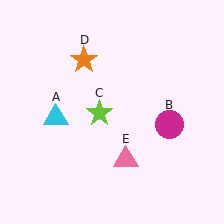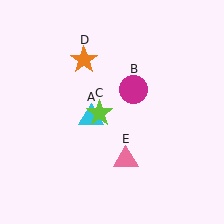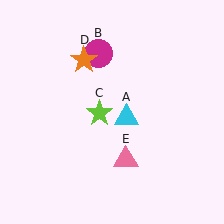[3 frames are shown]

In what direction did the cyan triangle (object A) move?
The cyan triangle (object A) moved right.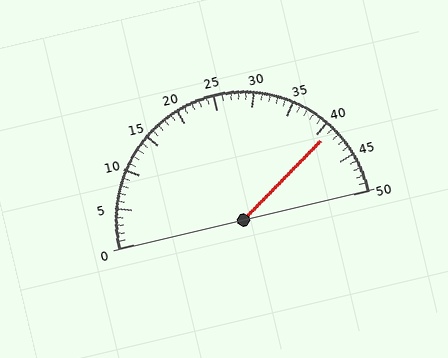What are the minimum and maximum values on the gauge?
The gauge ranges from 0 to 50.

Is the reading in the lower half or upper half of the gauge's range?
The reading is in the upper half of the range (0 to 50).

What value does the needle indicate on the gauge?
The needle indicates approximately 41.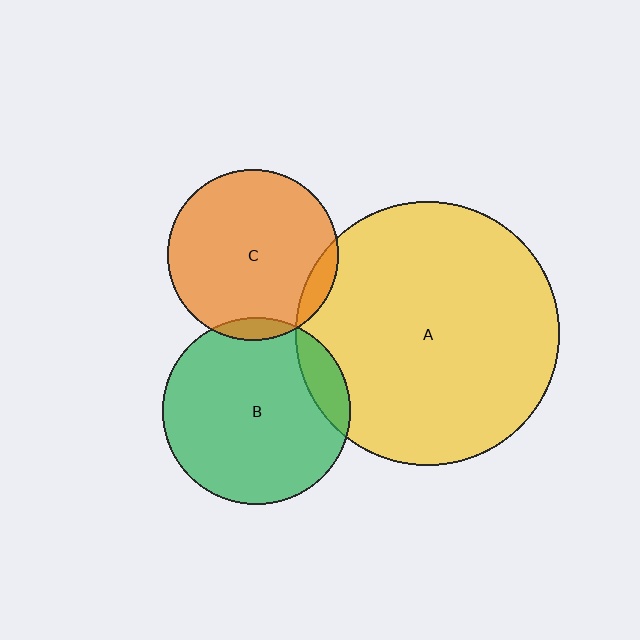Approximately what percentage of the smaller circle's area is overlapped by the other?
Approximately 10%.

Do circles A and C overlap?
Yes.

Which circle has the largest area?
Circle A (yellow).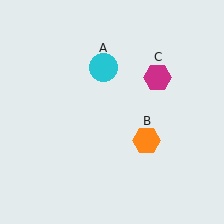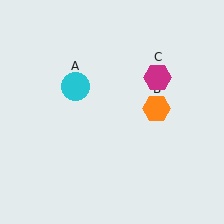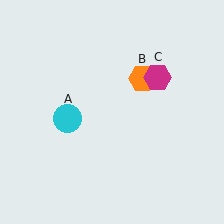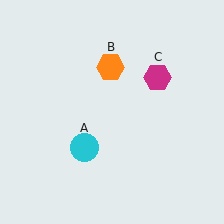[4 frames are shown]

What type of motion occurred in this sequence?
The cyan circle (object A), orange hexagon (object B) rotated counterclockwise around the center of the scene.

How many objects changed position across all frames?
2 objects changed position: cyan circle (object A), orange hexagon (object B).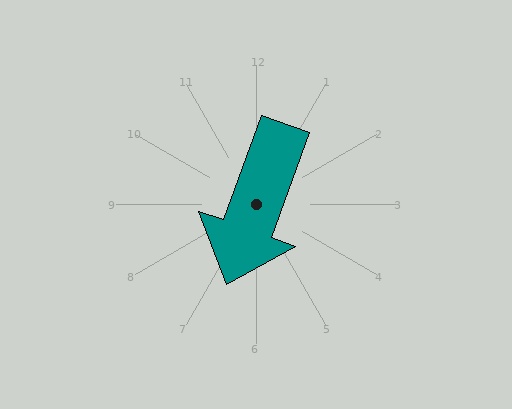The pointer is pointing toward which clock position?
Roughly 7 o'clock.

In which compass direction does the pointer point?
South.